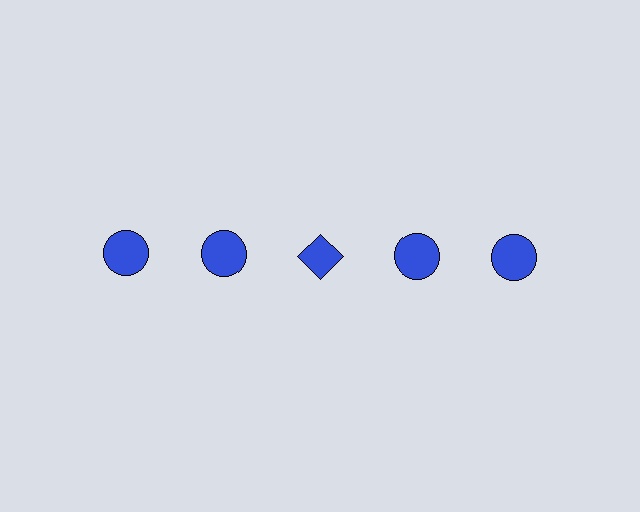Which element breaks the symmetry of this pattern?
The blue diamond in the top row, center column breaks the symmetry. All other shapes are blue circles.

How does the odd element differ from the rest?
It has a different shape: diamond instead of circle.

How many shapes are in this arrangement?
There are 5 shapes arranged in a grid pattern.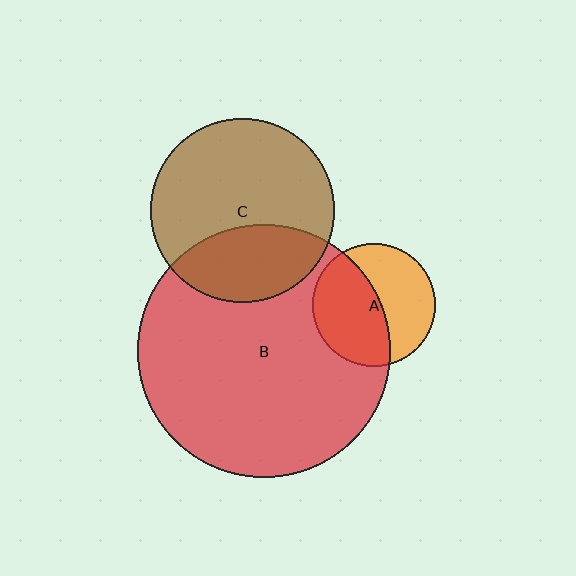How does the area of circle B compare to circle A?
Approximately 4.2 times.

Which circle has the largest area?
Circle B (red).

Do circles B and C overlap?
Yes.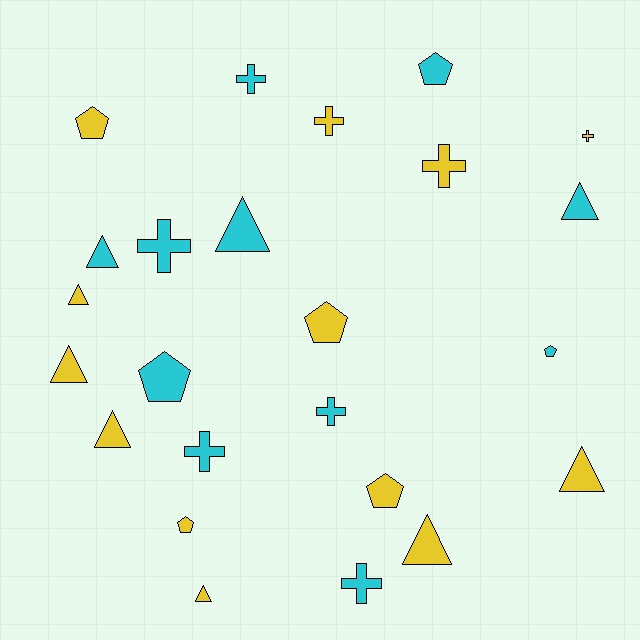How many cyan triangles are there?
There are 3 cyan triangles.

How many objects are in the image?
There are 24 objects.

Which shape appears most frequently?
Triangle, with 9 objects.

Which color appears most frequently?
Yellow, with 13 objects.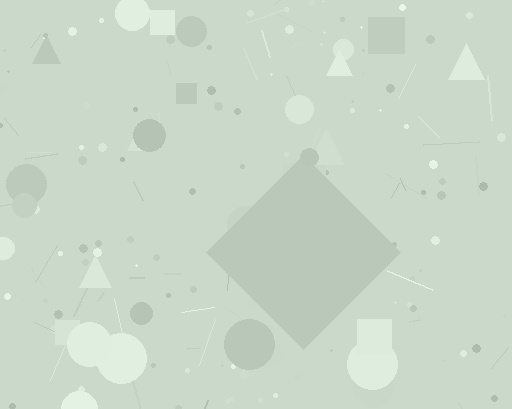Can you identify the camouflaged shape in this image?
The camouflaged shape is a diamond.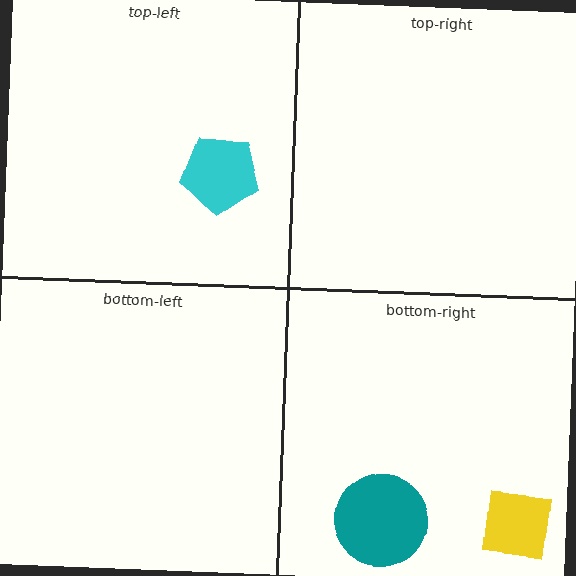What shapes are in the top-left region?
The cyan pentagon.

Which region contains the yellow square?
The bottom-right region.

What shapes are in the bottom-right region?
The teal circle, the yellow square.